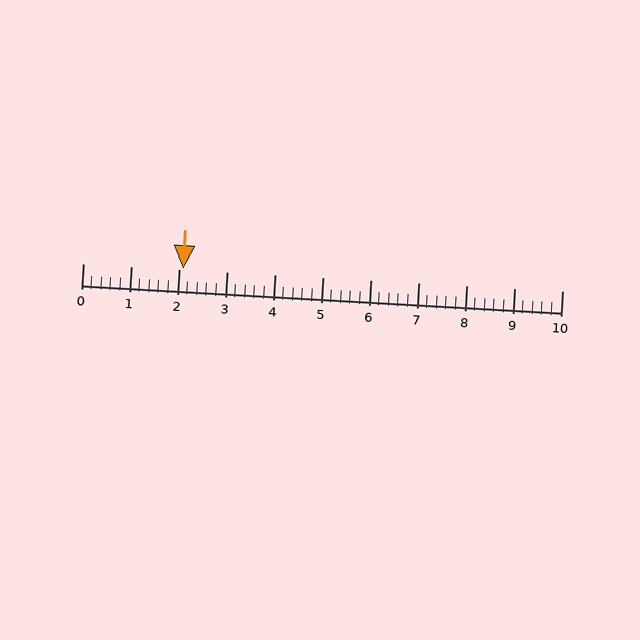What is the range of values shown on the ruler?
The ruler shows values from 0 to 10.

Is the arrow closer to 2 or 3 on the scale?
The arrow is closer to 2.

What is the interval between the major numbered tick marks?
The major tick marks are spaced 1 units apart.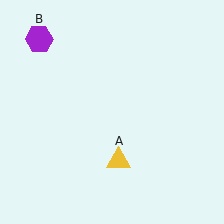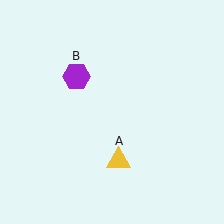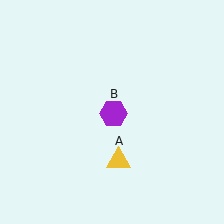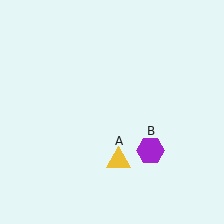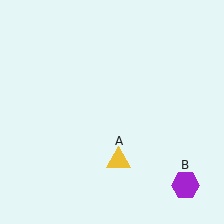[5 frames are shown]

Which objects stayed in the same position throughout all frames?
Yellow triangle (object A) remained stationary.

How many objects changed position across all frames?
1 object changed position: purple hexagon (object B).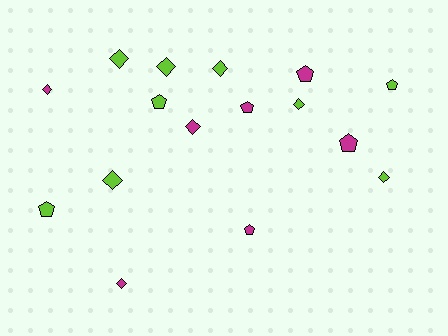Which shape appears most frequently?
Diamond, with 9 objects.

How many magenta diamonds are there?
There are 3 magenta diamonds.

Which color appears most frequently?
Lime, with 9 objects.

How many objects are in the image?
There are 16 objects.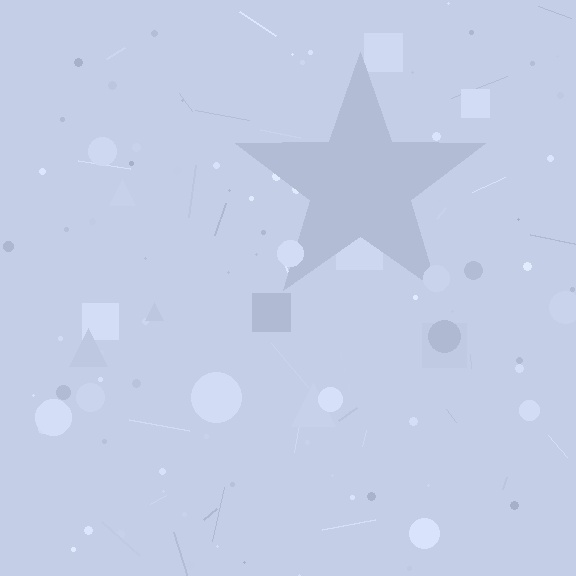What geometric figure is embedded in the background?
A star is embedded in the background.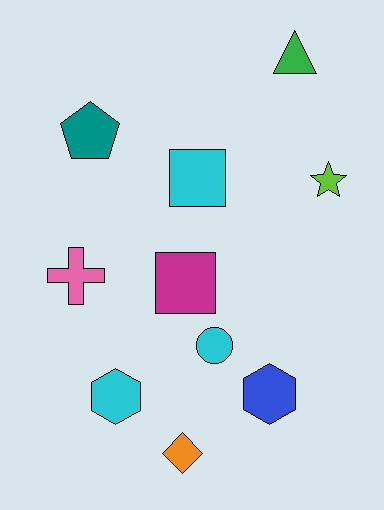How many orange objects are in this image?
There is 1 orange object.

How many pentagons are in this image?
There is 1 pentagon.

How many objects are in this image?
There are 10 objects.